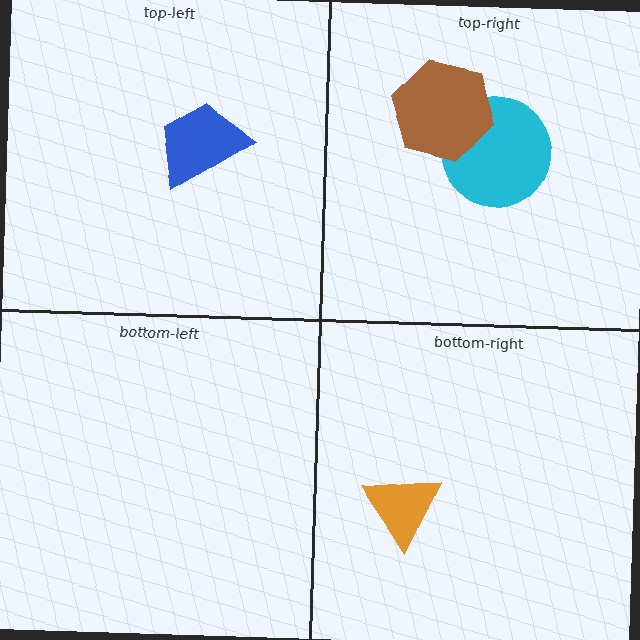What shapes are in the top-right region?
The cyan circle, the brown hexagon.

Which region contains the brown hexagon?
The top-right region.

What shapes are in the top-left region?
The blue trapezoid.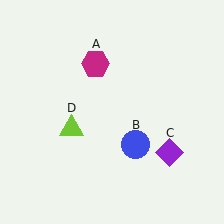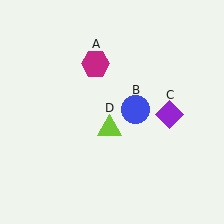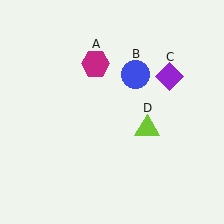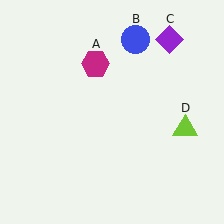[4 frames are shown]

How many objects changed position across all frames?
3 objects changed position: blue circle (object B), purple diamond (object C), lime triangle (object D).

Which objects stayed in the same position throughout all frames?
Magenta hexagon (object A) remained stationary.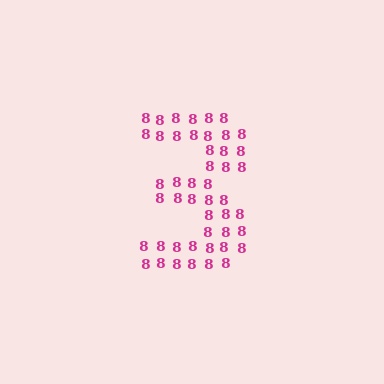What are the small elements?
The small elements are digit 8's.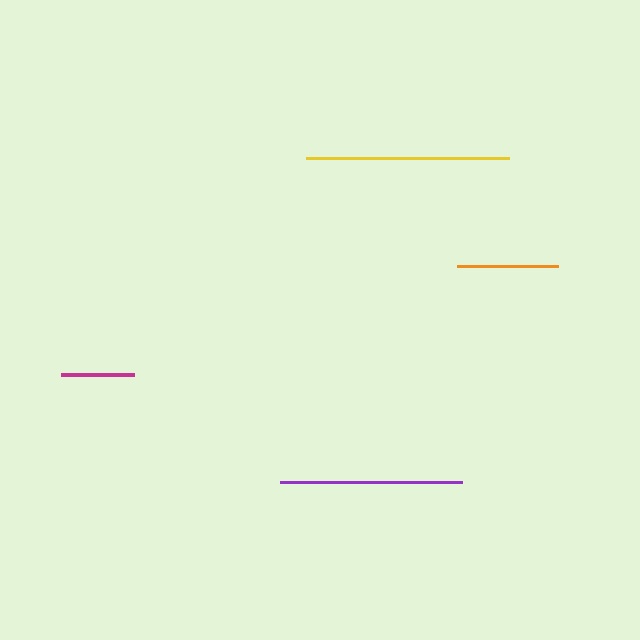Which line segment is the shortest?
The magenta line is the shortest at approximately 74 pixels.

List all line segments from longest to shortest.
From longest to shortest: yellow, purple, orange, magenta.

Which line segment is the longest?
The yellow line is the longest at approximately 203 pixels.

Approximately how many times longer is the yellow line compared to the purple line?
The yellow line is approximately 1.1 times the length of the purple line.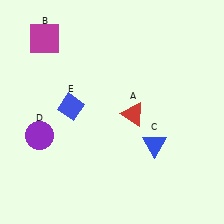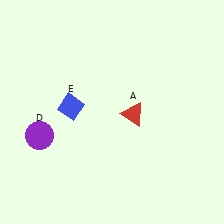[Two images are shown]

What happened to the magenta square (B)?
The magenta square (B) was removed in Image 2. It was in the top-left area of Image 1.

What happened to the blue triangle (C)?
The blue triangle (C) was removed in Image 2. It was in the bottom-right area of Image 1.